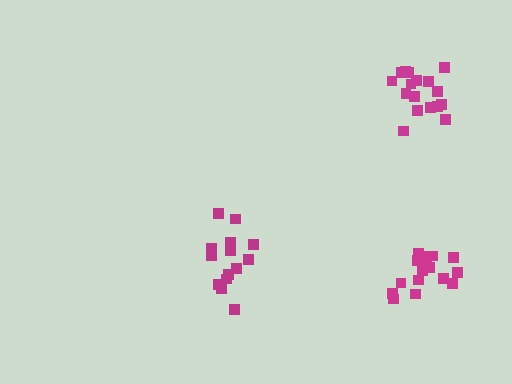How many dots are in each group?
Group 1: 16 dots, Group 2: 17 dots, Group 3: 14 dots (47 total).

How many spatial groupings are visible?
There are 3 spatial groupings.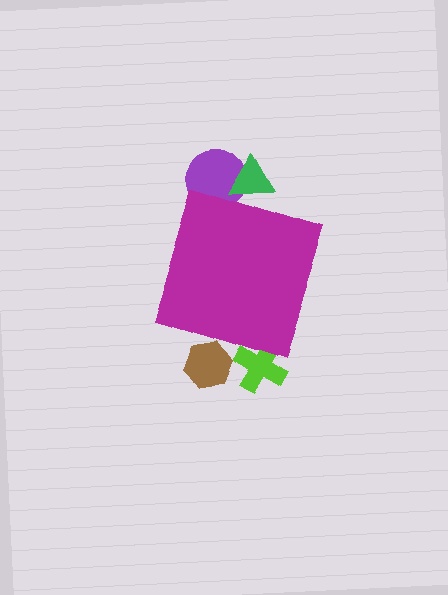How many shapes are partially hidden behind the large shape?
5 shapes are partially hidden.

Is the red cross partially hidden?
Yes, the red cross is partially hidden behind the magenta diamond.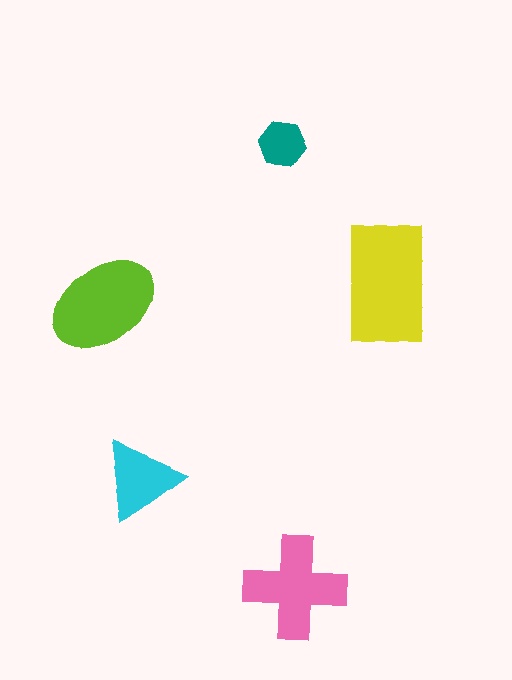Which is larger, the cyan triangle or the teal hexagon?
The cyan triangle.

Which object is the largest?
The yellow rectangle.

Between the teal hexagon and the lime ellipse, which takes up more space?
The lime ellipse.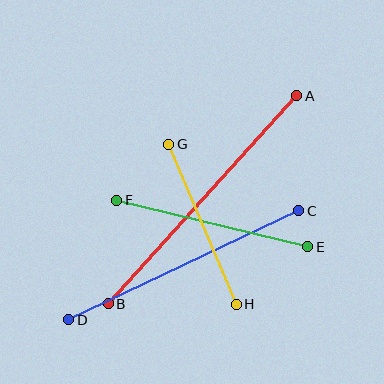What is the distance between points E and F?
The distance is approximately 197 pixels.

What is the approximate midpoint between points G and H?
The midpoint is at approximately (203, 224) pixels.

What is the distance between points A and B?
The distance is approximately 280 pixels.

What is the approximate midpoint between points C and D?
The midpoint is at approximately (183, 265) pixels.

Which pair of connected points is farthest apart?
Points A and B are farthest apart.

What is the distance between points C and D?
The distance is approximately 255 pixels.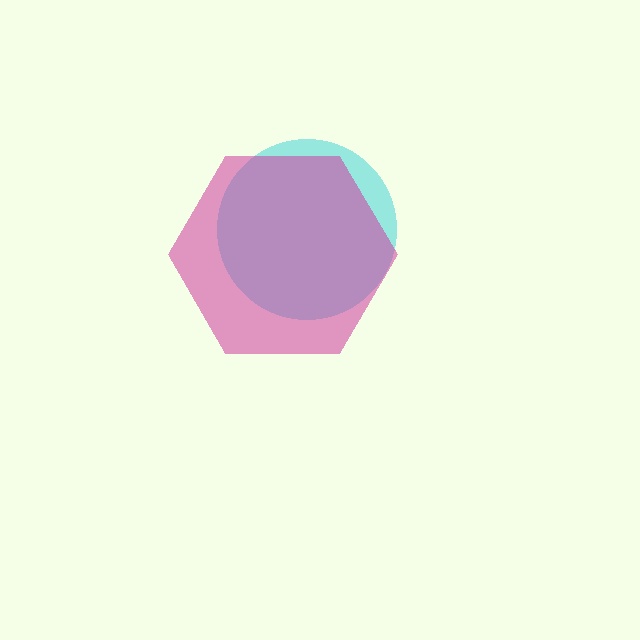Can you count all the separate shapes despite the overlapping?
Yes, there are 2 separate shapes.